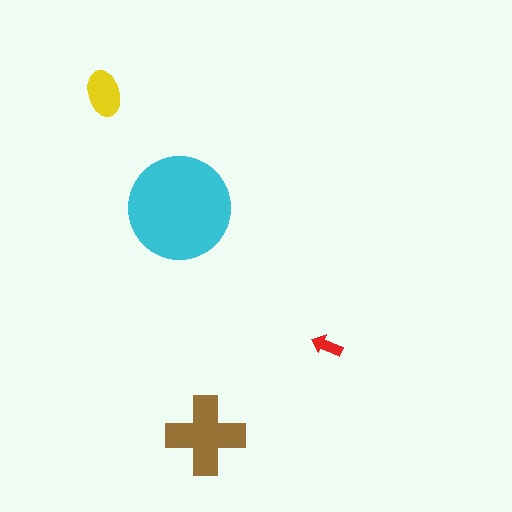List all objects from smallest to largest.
The red arrow, the yellow ellipse, the brown cross, the cyan circle.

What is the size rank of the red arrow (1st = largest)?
4th.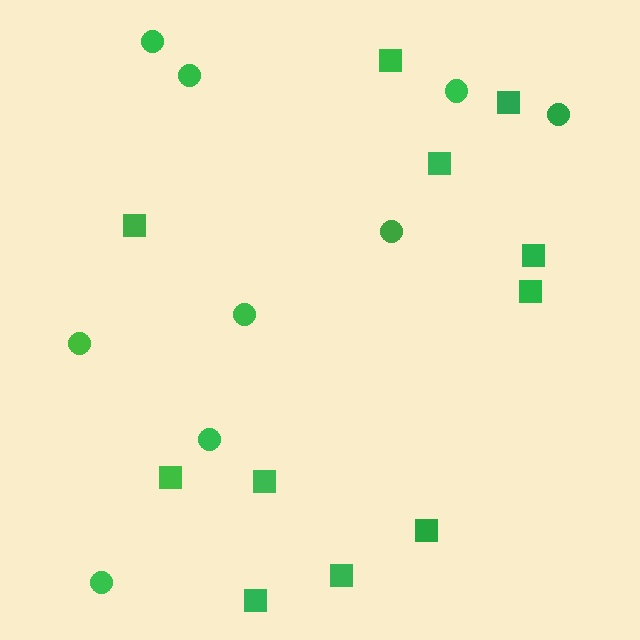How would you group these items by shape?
There are 2 groups: one group of squares (11) and one group of circles (9).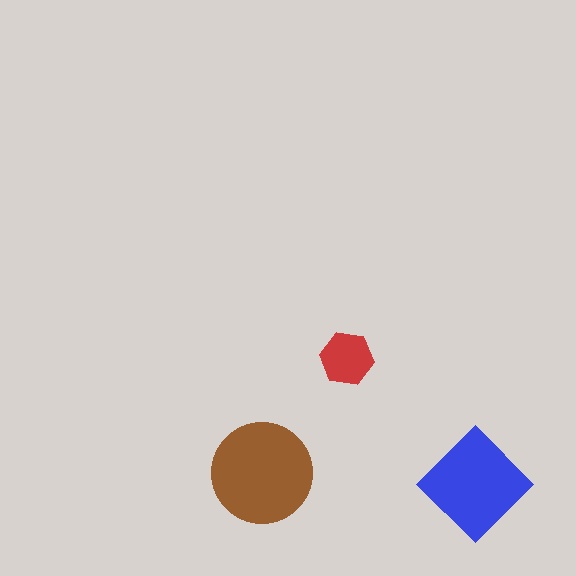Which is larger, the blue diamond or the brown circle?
The brown circle.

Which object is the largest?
The brown circle.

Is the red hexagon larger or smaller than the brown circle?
Smaller.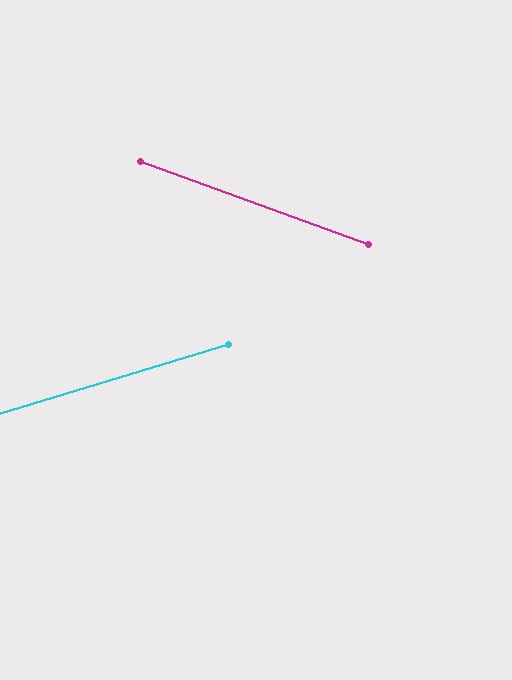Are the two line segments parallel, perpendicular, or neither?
Neither parallel nor perpendicular — they differ by about 37°.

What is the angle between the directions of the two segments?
Approximately 37 degrees.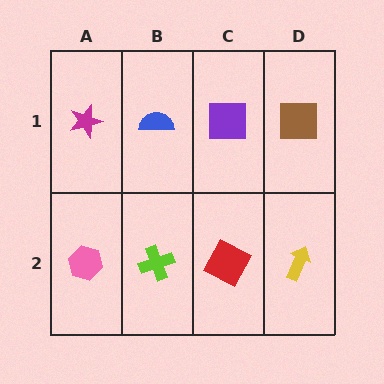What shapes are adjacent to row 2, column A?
A magenta star (row 1, column A), a lime cross (row 2, column B).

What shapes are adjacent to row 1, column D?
A yellow arrow (row 2, column D), a purple square (row 1, column C).